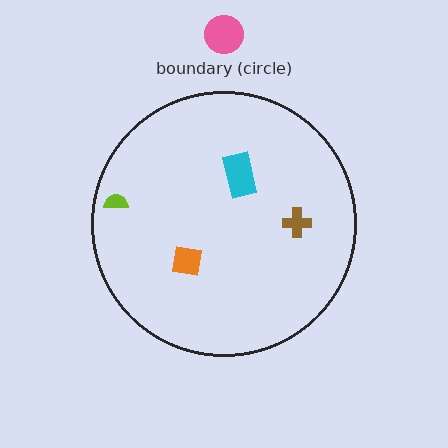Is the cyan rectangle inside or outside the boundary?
Inside.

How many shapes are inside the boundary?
4 inside, 1 outside.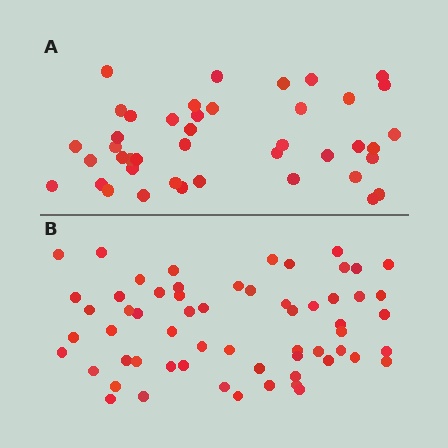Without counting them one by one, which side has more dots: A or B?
Region B (the bottom region) has more dots.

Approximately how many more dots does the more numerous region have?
Region B has approximately 20 more dots than region A.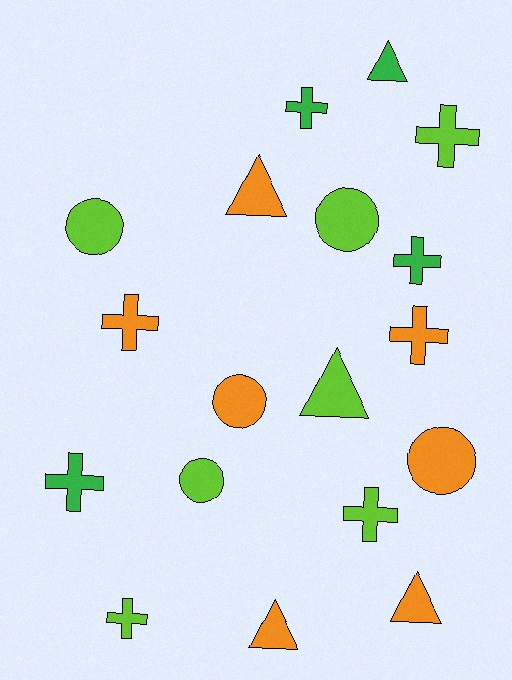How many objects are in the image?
There are 18 objects.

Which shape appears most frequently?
Cross, with 8 objects.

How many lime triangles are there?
There is 1 lime triangle.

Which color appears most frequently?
Lime, with 7 objects.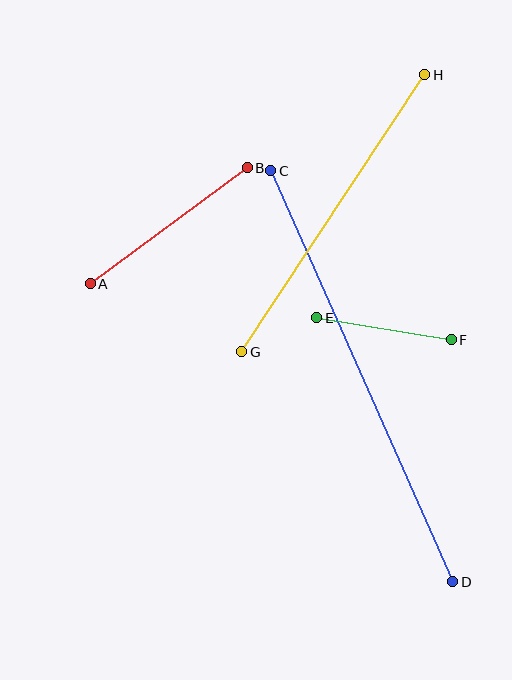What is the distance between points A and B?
The distance is approximately 195 pixels.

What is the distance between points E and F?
The distance is approximately 136 pixels.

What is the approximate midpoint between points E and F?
The midpoint is at approximately (384, 329) pixels.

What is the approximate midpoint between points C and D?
The midpoint is at approximately (362, 376) pixels.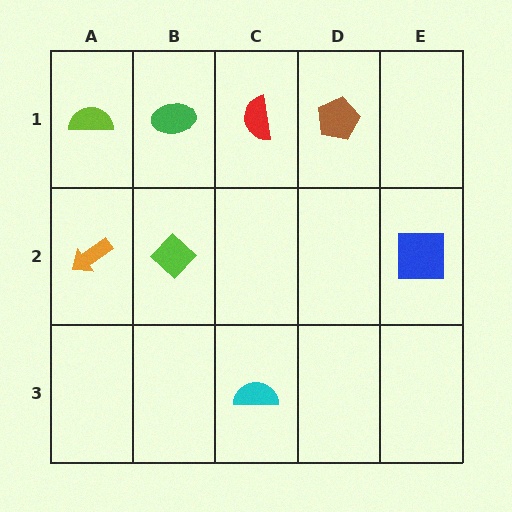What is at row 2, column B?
A lime diamond.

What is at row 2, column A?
An orange arrow.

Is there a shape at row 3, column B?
No, that cell is empty.